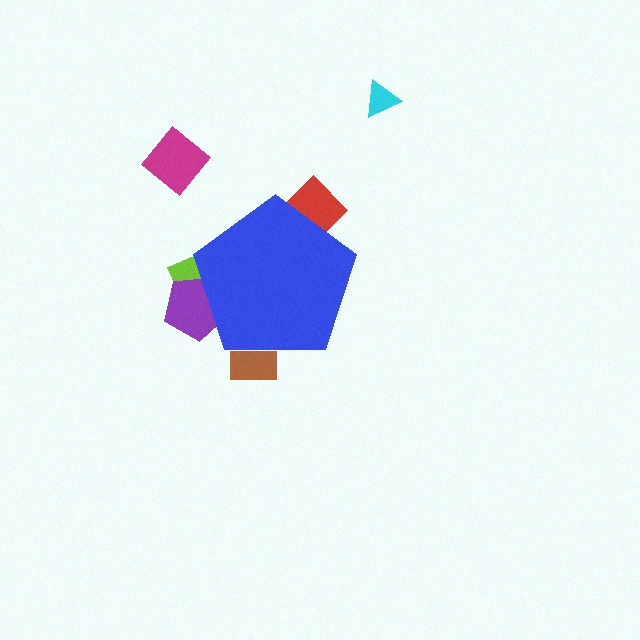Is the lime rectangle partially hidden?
Yes, the lime rectangle is partially hidden behind the blue pentagon.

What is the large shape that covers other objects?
A blue pentagon.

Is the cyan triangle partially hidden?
No, the cyan triangle is fully visible.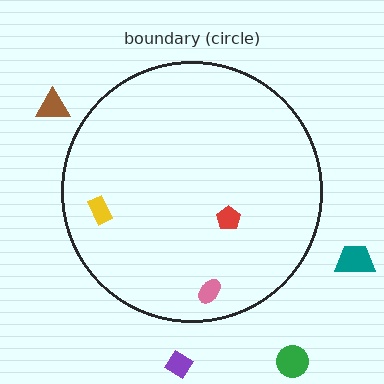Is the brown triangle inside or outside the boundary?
Outside.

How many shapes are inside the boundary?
3 inside, 4 outside.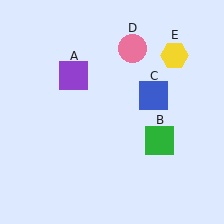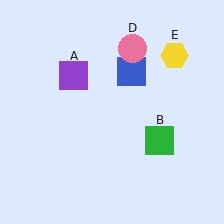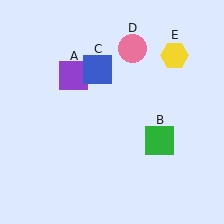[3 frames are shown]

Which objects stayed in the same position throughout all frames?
Purple square (object A) and green square (object B) and pink circle (object D) and yellow hexagon (object E) remained stationary.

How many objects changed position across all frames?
1 object changed position: blue square (object C).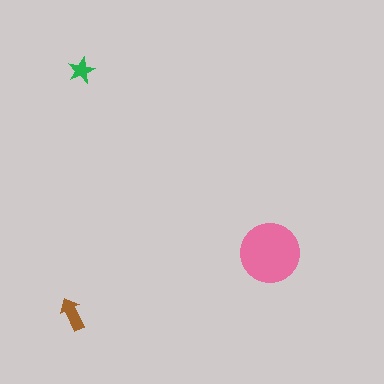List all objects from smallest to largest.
The green star, the brown arrow, the pink circle.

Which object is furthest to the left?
The brown arrow is leftmost.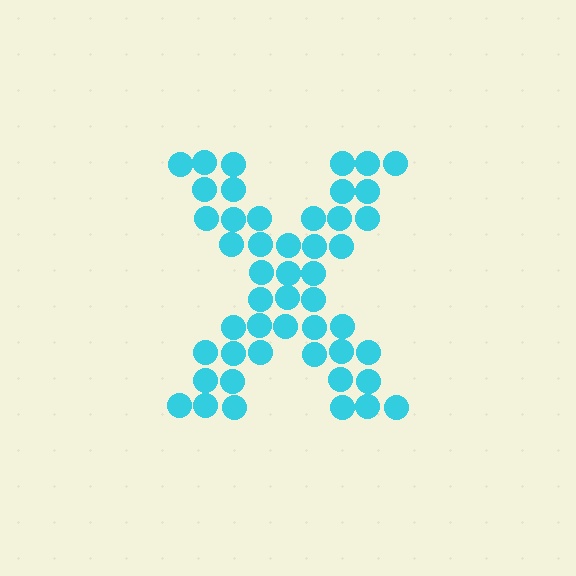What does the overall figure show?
The overall figure shows the letter X.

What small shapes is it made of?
It is made of small circles.